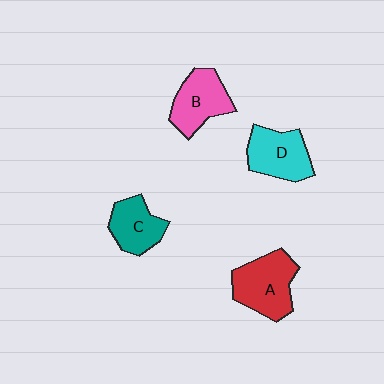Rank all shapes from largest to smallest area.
From largest to smallest: A (red), D (cyan), B (pink), C (teal).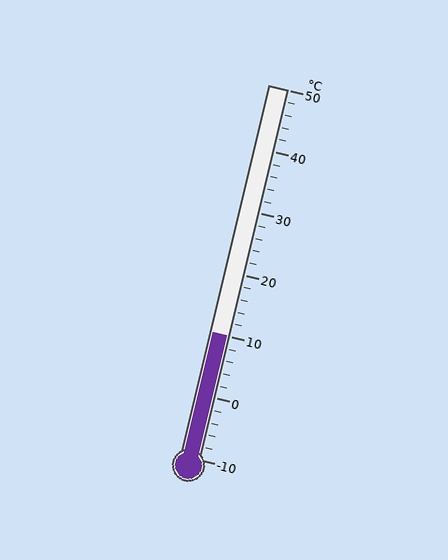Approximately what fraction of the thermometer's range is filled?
The thermometer is filled to approximately 35% of its range.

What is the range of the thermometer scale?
The thermometer scale ranges from -10°C to 50°C.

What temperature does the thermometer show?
The thermometer shows approximately 10°C.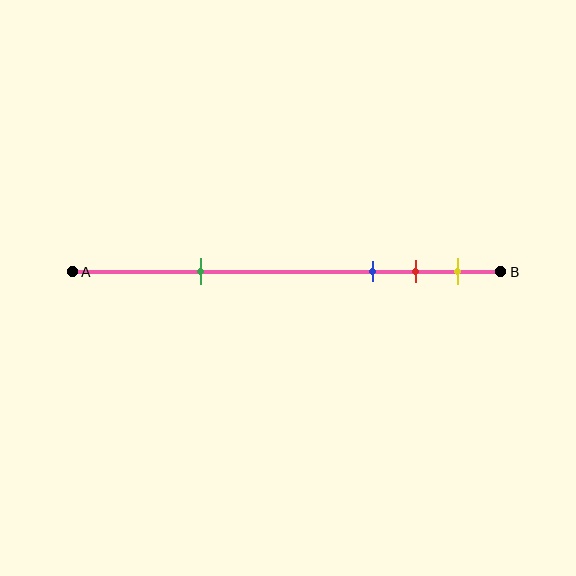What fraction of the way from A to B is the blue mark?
The blue mark is approximately 70% (0.7) of the way from A to B.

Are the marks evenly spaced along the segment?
No, the marks are not evenly spaced.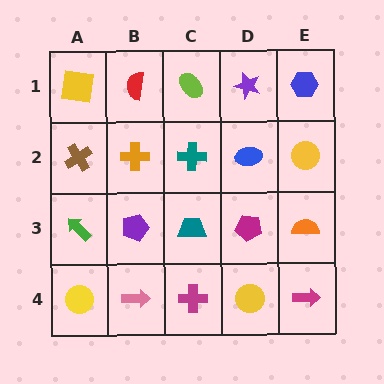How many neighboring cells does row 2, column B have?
4.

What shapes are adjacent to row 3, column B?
An orange cross (row 2, column B), a pink arrow (row 4, column B), a green arrow (row 3, column A), a teal trapezoid (row 3, column C).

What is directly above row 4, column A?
A green arrow.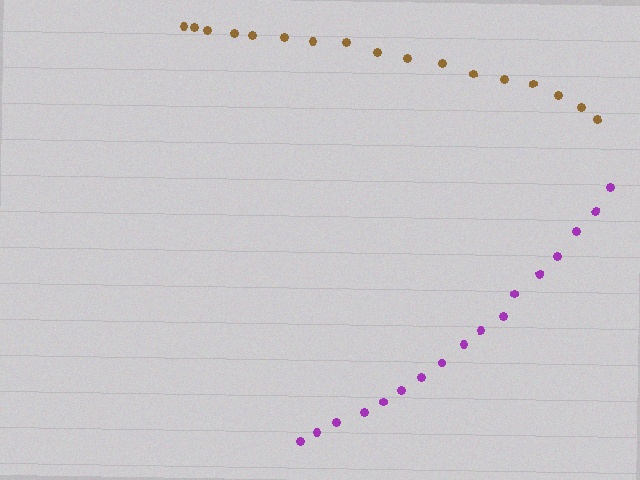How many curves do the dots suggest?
There are 2 distinct paths.